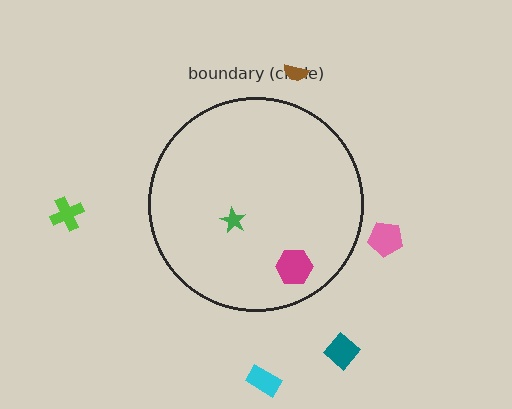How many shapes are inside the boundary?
2 inside, 5 outside.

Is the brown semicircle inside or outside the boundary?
Outside.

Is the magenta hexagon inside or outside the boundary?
Inside.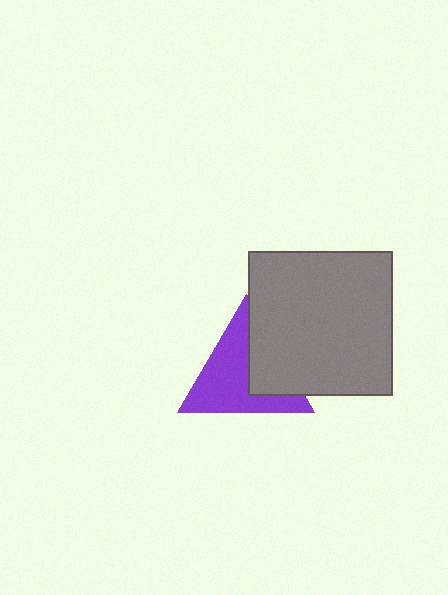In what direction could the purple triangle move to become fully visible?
The purple triangle could move left. That would shift it out from behind the gray square entirely.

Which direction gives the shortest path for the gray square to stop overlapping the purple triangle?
Moving right gives the shortest separation.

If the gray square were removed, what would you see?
You would see the complete purple triangle.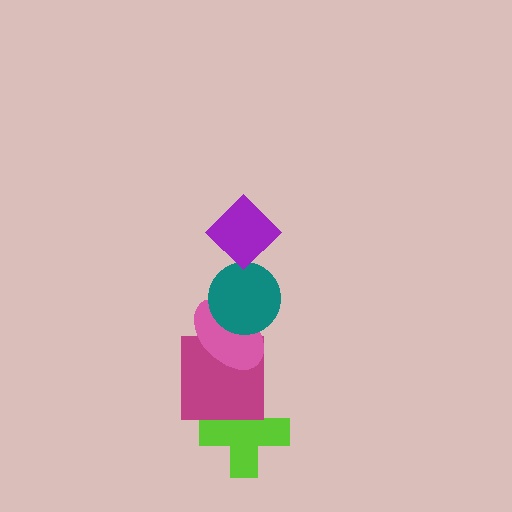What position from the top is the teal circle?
The teal circle is 2nd from the top.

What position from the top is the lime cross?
The lime cross is 5th from the top.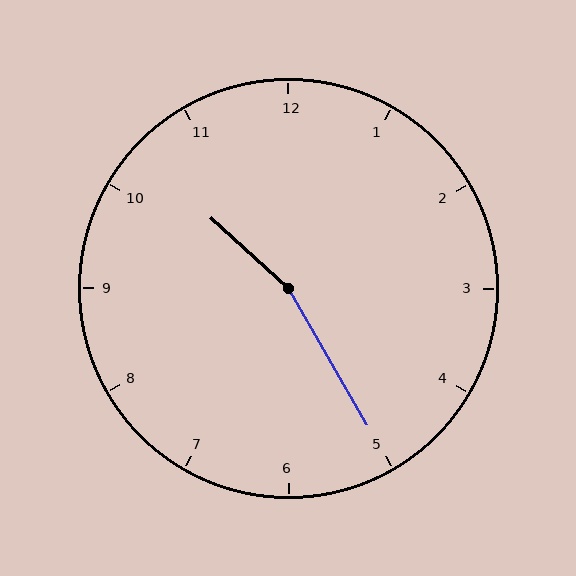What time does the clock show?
10:25.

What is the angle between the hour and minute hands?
Approximately 162 degrees.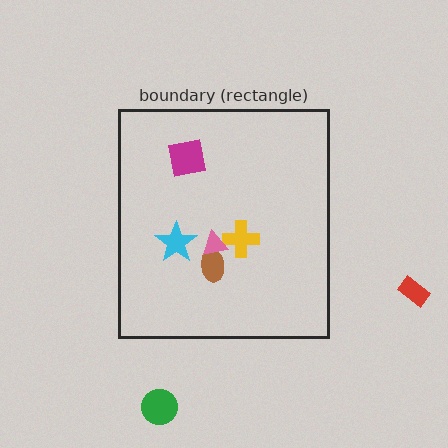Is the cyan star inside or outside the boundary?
Inside.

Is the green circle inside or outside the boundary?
Outside.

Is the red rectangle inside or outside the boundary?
Outside.